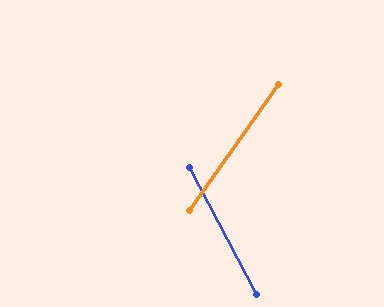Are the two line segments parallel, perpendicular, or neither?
Neither parallel nor perpendicular — they differ by about 63°.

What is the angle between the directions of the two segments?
Approximately 63 degrees.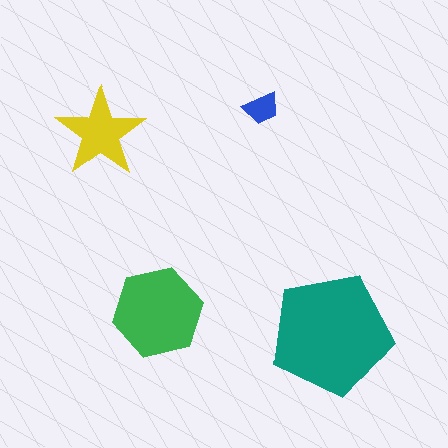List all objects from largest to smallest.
The teal pentagon, the green hexagon, the yellow star, the blue trapezoid.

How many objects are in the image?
There are 4 objects in the image.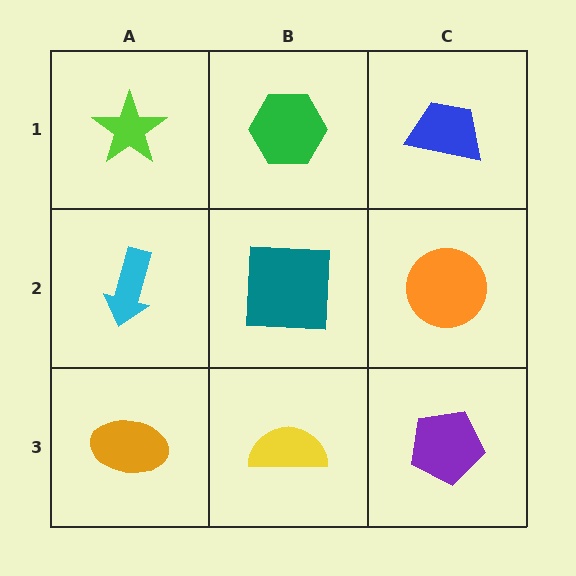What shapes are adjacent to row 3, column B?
A teal square (row 2, column B), an orange ellipse (row 3, column A), a purple pentagon (row 3, column C).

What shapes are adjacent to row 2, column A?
A lime star (row 1, column A), an orange ellipse (row 3, column A), a teal square (row 2, column B).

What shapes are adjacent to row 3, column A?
A cyan arrow (row 2, column A), a yellow semicircle (row 3, column B).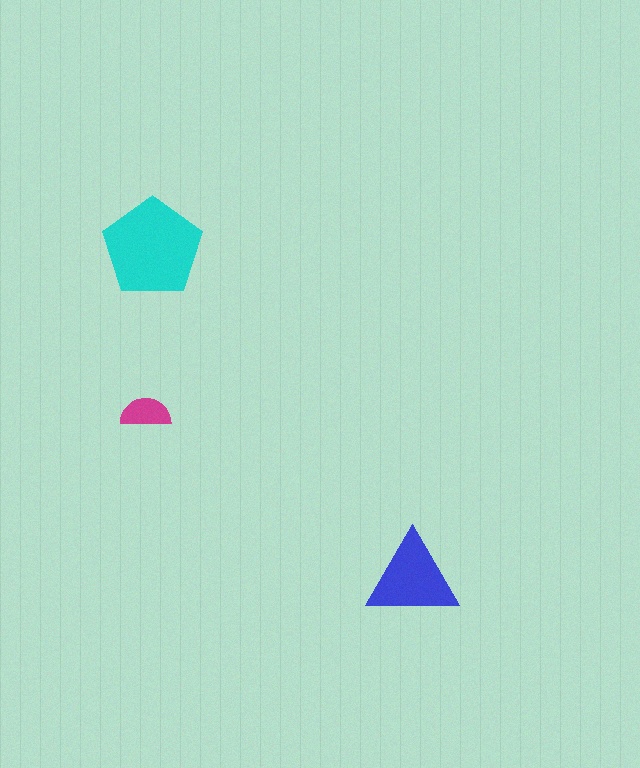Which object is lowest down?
The blue triangle is bottommost.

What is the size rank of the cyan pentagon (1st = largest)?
1st.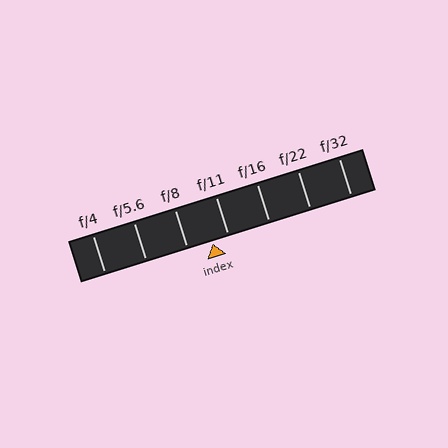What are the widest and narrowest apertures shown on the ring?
The widest aperture shown is f/4 and the narrowest is f/32.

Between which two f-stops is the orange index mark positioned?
The index mark is between f/8 and f/11.